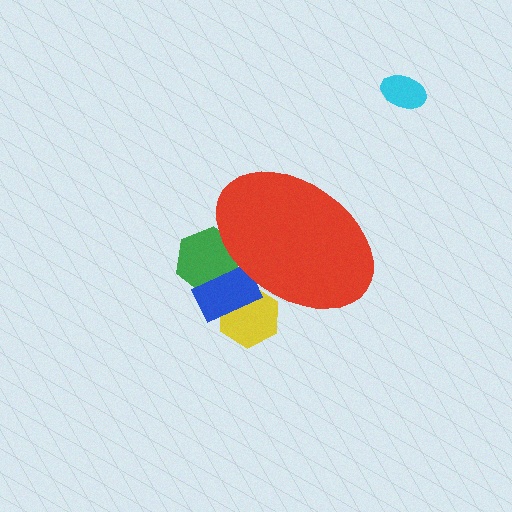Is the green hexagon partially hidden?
Yes, the green hexagon is partially hidden behind the red ellipse.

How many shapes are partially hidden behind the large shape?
3 shapes are partially hidden.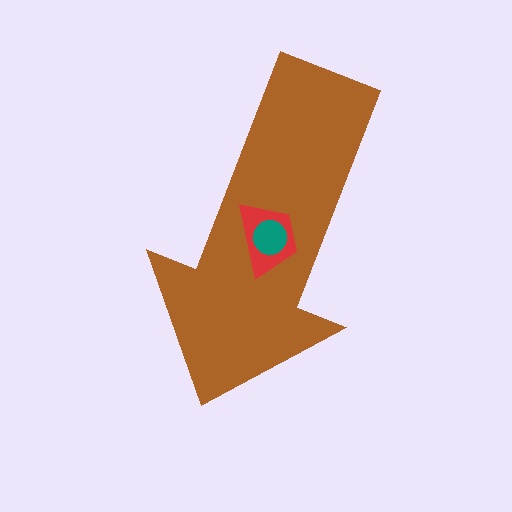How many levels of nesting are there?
3.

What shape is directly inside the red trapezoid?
The teal circle.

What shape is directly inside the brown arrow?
The red trapezoid.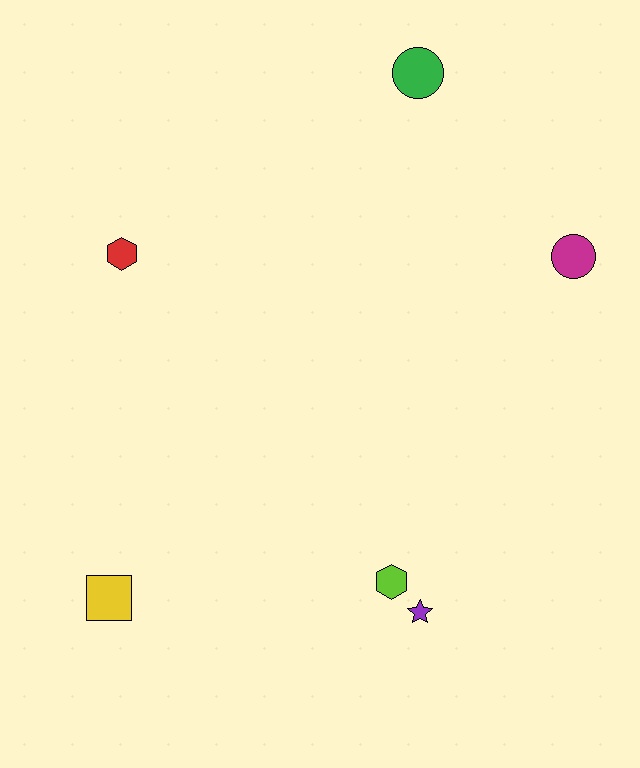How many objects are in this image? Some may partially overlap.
There are 6 objects.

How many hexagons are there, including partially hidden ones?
There are 2 hexagons.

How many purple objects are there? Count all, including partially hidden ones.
There is 1 purple object.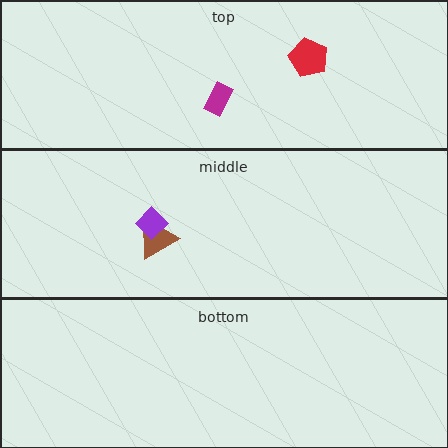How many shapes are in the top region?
2.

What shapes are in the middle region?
The brown triangle, the purple diamond.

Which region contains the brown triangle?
The middle region.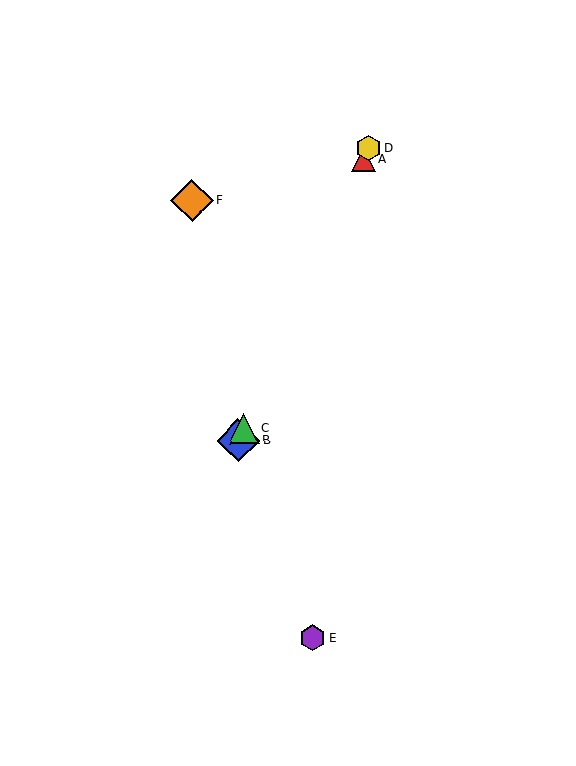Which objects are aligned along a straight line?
Objects A, B, C, D are aligned along a straight line.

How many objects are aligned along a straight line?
4 objects (A, B, C, D) are aligned along a straight line.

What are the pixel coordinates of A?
Object A is at (363, 160).